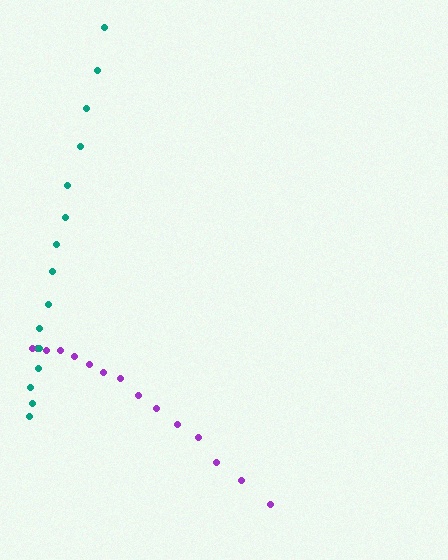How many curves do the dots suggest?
There are 2 distinct paths.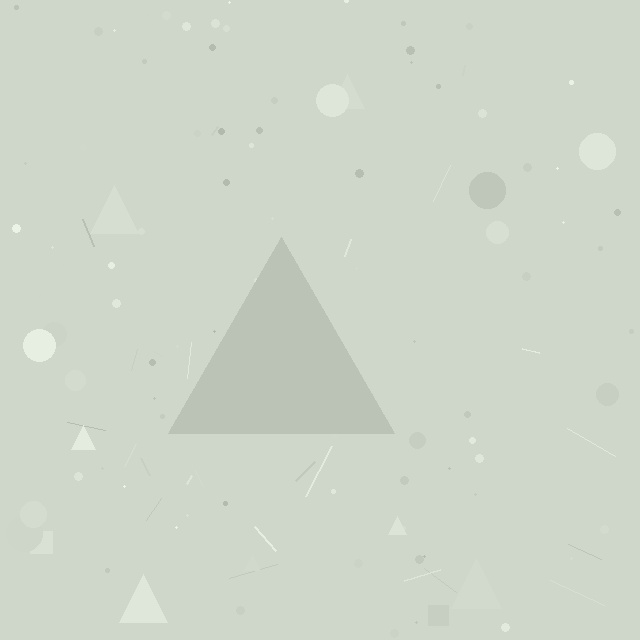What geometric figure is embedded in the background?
A triangle is embedded in the background.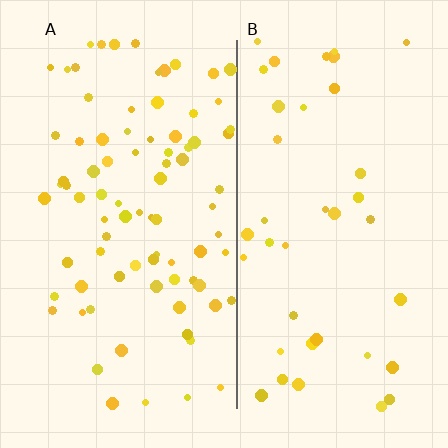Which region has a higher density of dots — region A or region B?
A (the left).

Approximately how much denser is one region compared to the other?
Approximately 2.1× — region A over region B.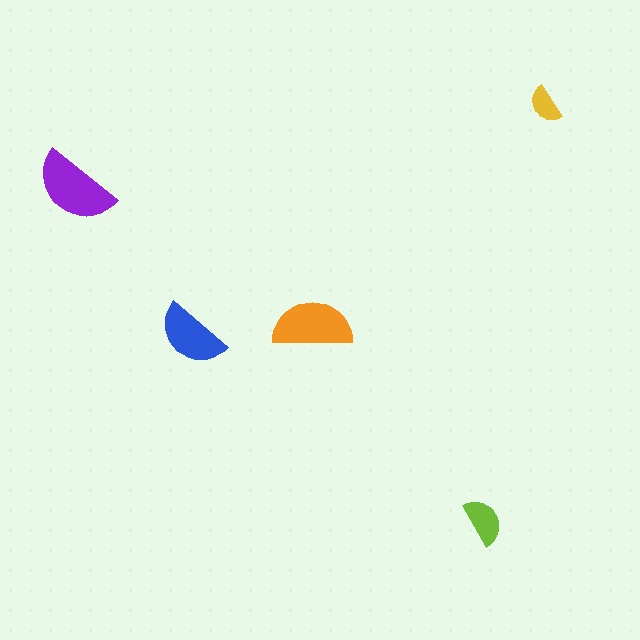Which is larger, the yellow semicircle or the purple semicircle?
The purple one.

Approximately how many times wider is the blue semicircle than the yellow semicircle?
About 2 times wider.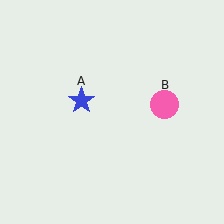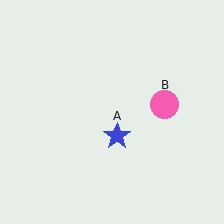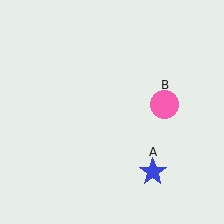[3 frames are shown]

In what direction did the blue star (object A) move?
The blue star (object A) moved down and to the right.